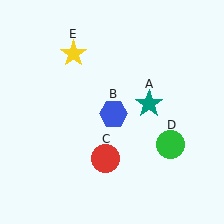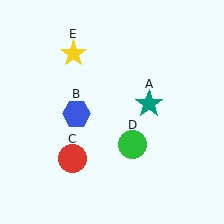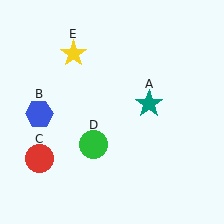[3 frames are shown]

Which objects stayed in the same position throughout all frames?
Teal star (object A) and yellow star (object E) remained stationary.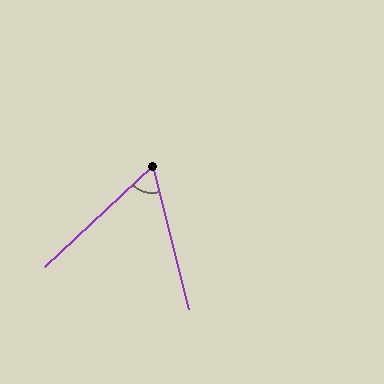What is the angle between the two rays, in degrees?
Approximately 61 degrees.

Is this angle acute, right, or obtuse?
It is acute.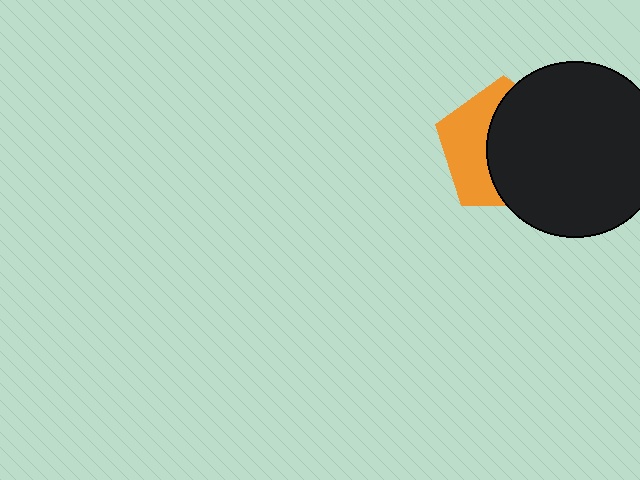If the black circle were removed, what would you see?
You would see the complete orange pentagon.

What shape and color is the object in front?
The object in front is a black circle.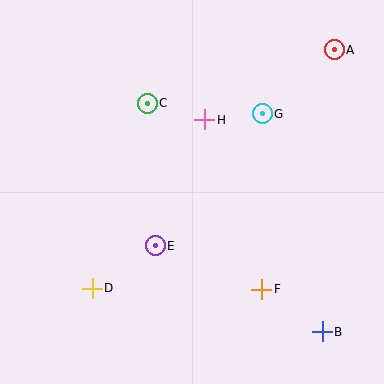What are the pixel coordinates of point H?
Point H is at (205, 120).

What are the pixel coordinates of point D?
Point D is at (92, 288).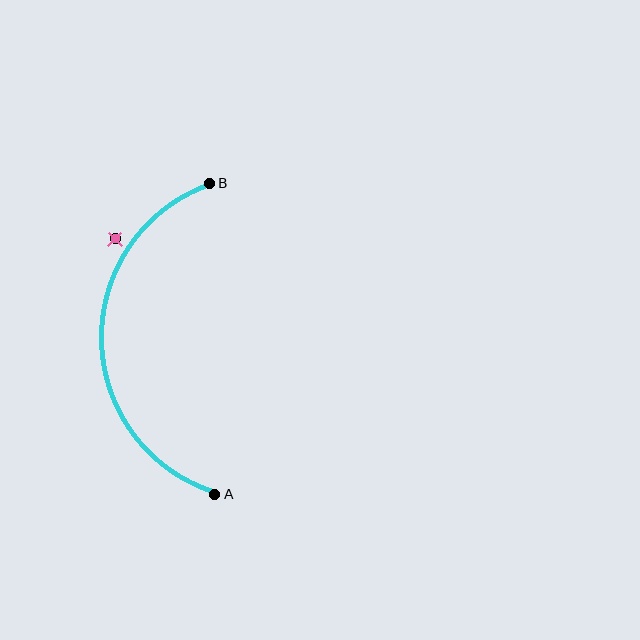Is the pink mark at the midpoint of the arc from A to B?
No — the pink mark does not lie on the arc at all. It sits slightly outside the curve.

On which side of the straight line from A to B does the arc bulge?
The arc bulges to the left of the straight line connecting A and B.